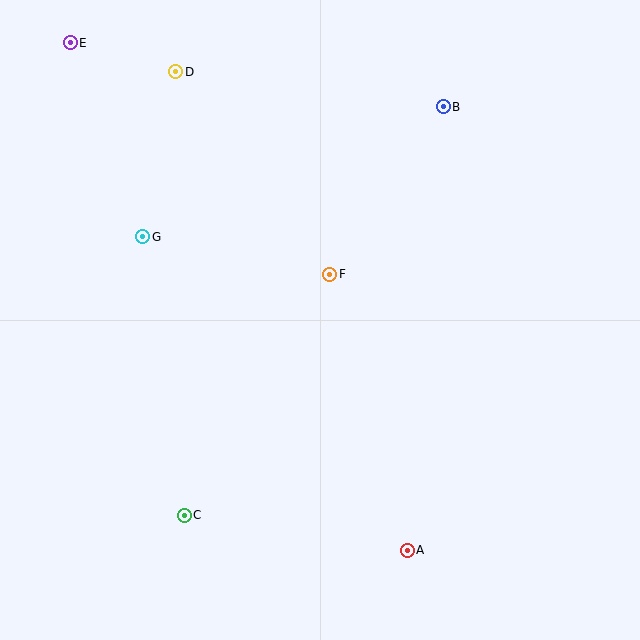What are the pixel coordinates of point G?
Point G is at (143, 237).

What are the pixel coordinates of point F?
Point F is at (330, 274).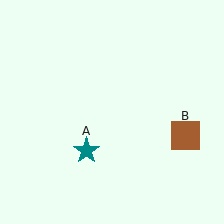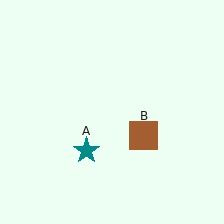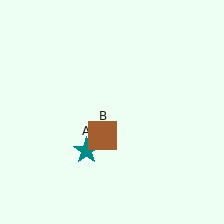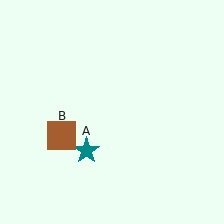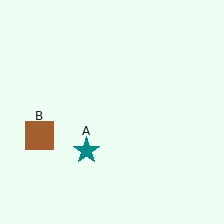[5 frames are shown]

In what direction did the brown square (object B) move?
The brown square (object B) moved left.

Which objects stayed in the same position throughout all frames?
Teal star (object A) remained stationary.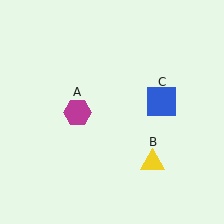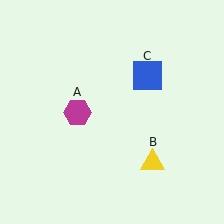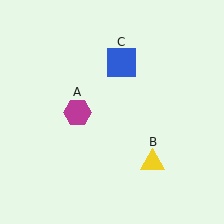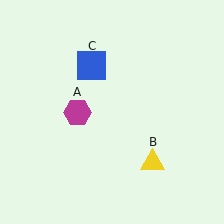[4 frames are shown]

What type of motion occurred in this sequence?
The blue square (object C) rotated counterclockwise around the center of the scene.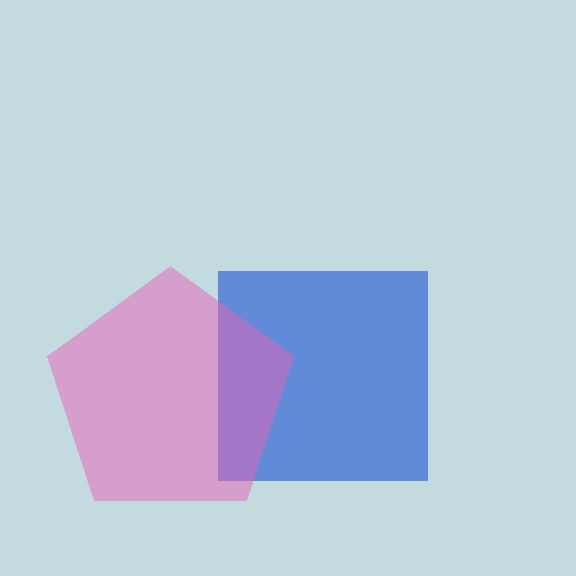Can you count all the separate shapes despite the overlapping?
Yes, there are 2 separate shapes.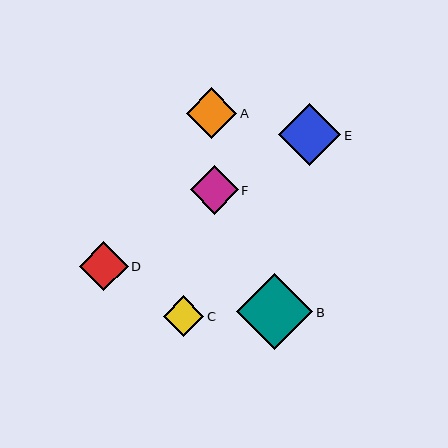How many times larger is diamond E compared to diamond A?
Diamond E is approximately 1.2 times the size of diamond A.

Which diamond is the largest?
Diamond B is the largest with a size of approximately 76 pixels.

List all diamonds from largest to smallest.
From largest to smallest: B, E, A, D, F, C.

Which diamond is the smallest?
Diamond C is the smallest with a size of approximately 41 pixels.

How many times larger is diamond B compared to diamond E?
Diamond B is approximately 1.2 times the size of diamond E.